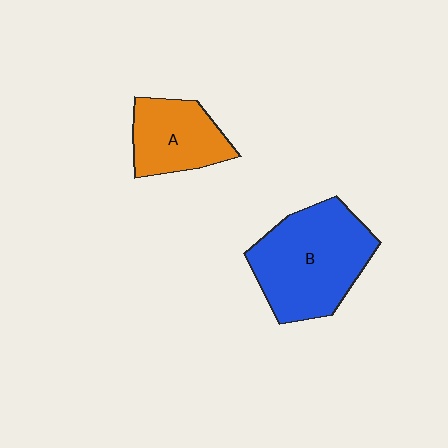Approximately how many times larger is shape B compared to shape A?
Approximately 1.7 times.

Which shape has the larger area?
Shape B (blue).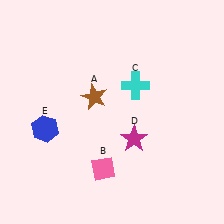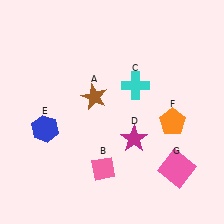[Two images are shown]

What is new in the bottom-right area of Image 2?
An orange pentagon (F) was added in the bottom-right area of Image 2.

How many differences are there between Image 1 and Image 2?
There are 2 differences between the two images.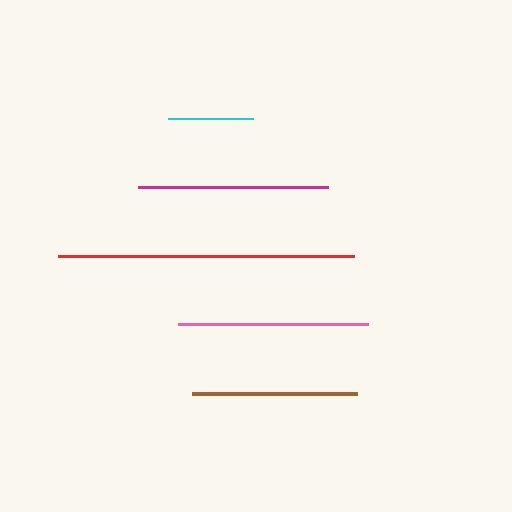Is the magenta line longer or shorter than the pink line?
The magenta line is longer than the pink line.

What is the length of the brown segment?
The brown segment is approximately 165 pixels long.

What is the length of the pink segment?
The pink segment is approximately 190 pixels long.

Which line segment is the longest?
The red line is the longest at approximately 296 pixels.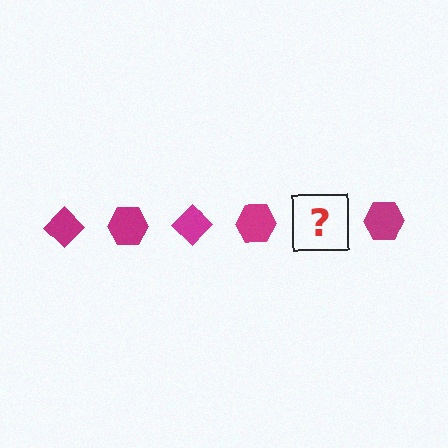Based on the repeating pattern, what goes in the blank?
The blank should be a magenta diamond.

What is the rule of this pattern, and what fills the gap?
The rule is that the pattern cycles through diamond, hexagon shapes in magenta. The gap should be filled with a magenta diamond.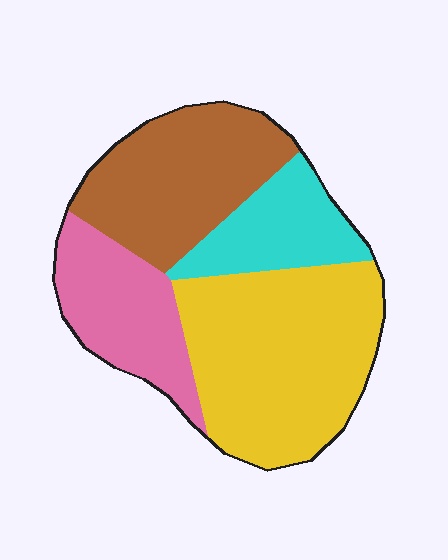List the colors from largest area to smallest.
From largest to smallest: yellow, brown, pink, cyan.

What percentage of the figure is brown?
Brown covers 27% of the figure.